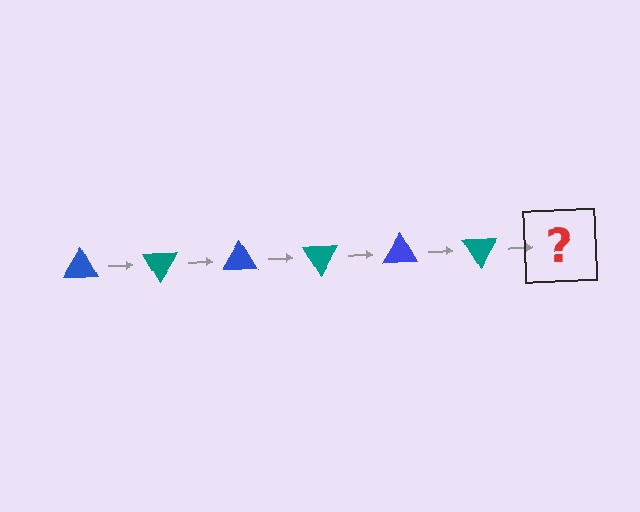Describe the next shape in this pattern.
It should be a blue triangle, rotated 360 degrees from the start.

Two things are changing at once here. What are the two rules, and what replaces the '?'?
The two rules are that it rotates 60 degrees each step and the color cycles through blue and teal. The '?' should be a blue triangle, rotated 360 degrees from the start.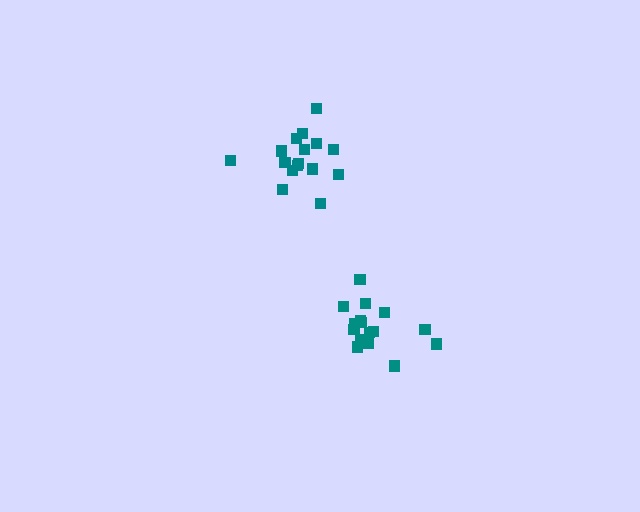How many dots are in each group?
Group 1: 16 dots, Group 2: 16 dots (32 total).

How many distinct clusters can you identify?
There are 2 distinct clusters.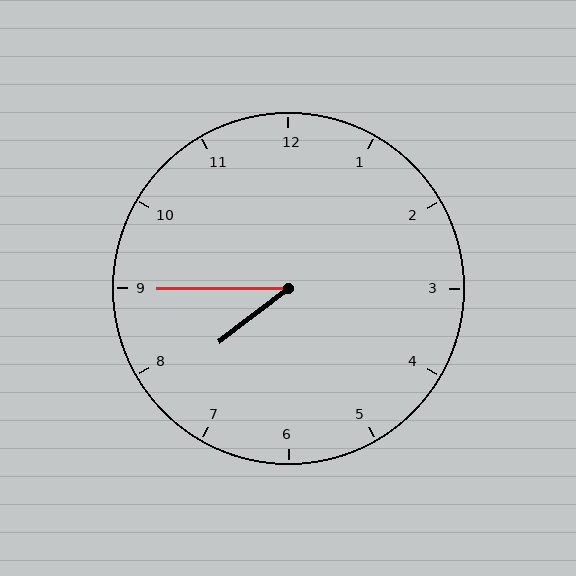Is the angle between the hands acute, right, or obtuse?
It is acute.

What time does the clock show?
7:45.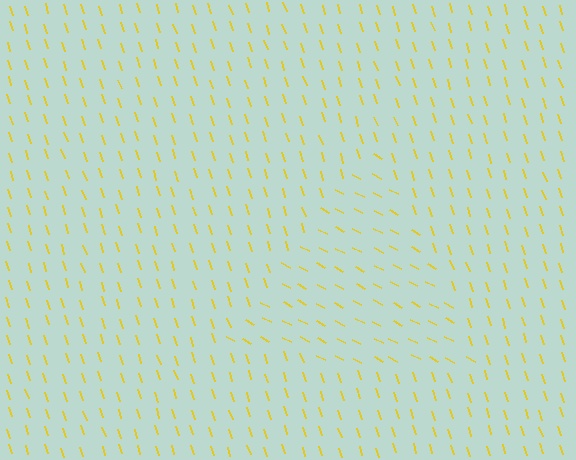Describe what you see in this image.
The image is filled with small yellow line segments. A triangle region in the image has lines oriented differently from the surrounding lines, creating a visible texture boundary.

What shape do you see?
I see a triangle.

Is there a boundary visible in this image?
Yes, there is a texture boundary formed by a change in line orientation.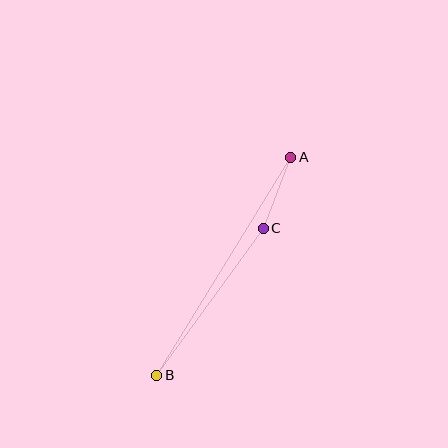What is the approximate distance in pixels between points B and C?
The distance between B and C is approximately 181 pixels.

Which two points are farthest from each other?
Points A and B are farthest from each other.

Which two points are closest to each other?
Points A and C are closest to each other.